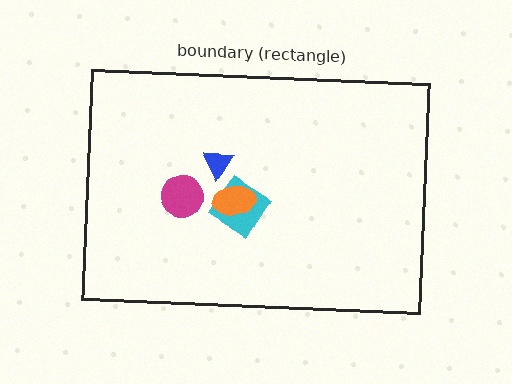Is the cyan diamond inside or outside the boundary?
Inside.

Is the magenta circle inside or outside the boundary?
Inside.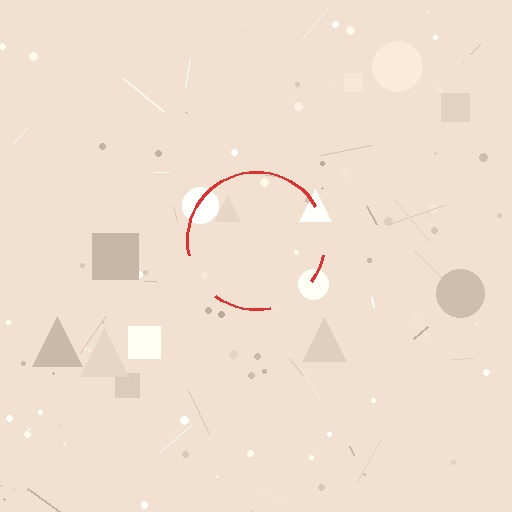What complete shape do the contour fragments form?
The contour fragments form a circle.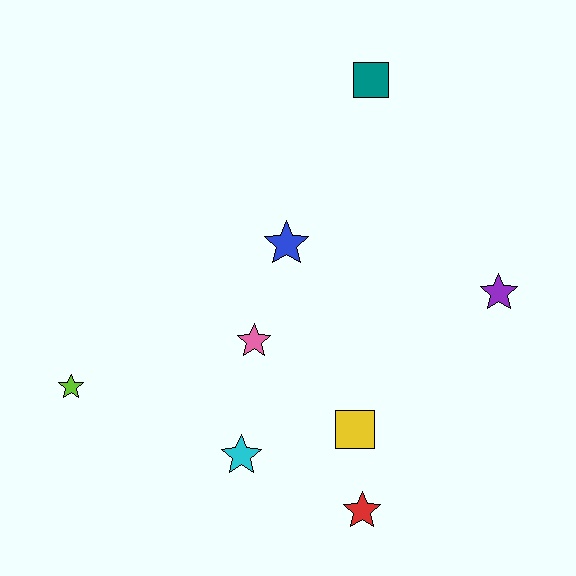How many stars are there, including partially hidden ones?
There are 6 stars.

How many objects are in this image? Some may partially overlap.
There are 8 objects.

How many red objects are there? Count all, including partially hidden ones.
There is 1 red object.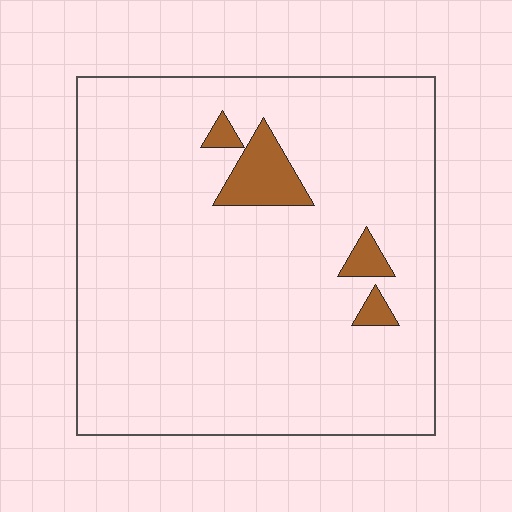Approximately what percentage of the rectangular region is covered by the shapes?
Approximately 5%.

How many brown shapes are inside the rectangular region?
4.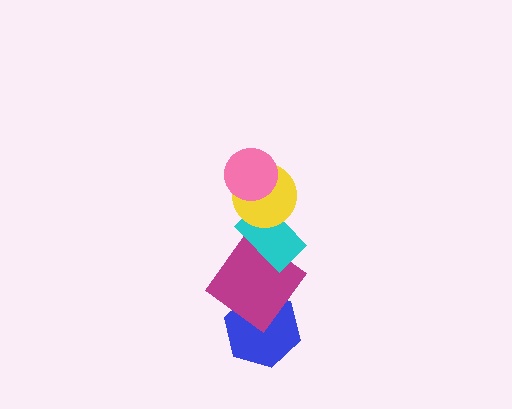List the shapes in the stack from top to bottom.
From top to bottom: the pink circle, the yellow circle, the cyan rectangle, the magenta diamond, the blue hexagon.